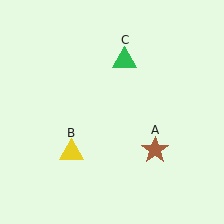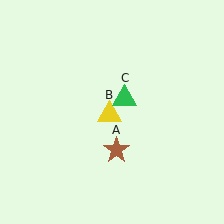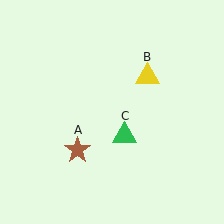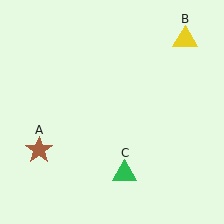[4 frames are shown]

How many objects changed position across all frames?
3 objects changed position: brown star (object A), yellow triangle (object B), green triangle (object C).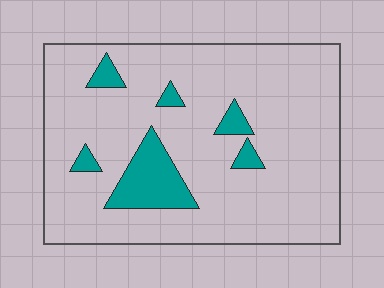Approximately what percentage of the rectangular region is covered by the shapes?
Approximately 10%.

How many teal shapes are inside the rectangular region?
6.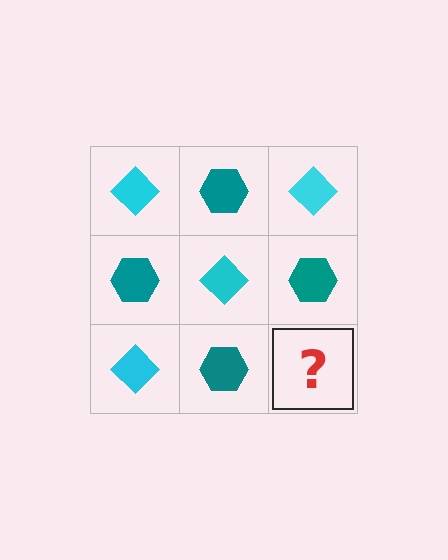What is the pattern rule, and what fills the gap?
The rule is that it alternates cyan diamond and teal hexagon in a checkerboard pattern. The gap should be filled with a cyan diamond.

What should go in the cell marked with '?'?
The missing cell should contain a cyan diamond.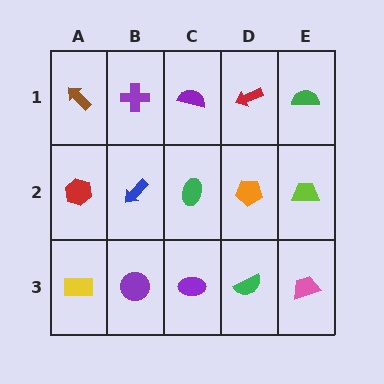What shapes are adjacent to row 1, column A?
A red hexagon (row 2, column A), a purple cross (row 1, column B).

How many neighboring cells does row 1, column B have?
3.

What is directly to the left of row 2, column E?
An orange pentagon.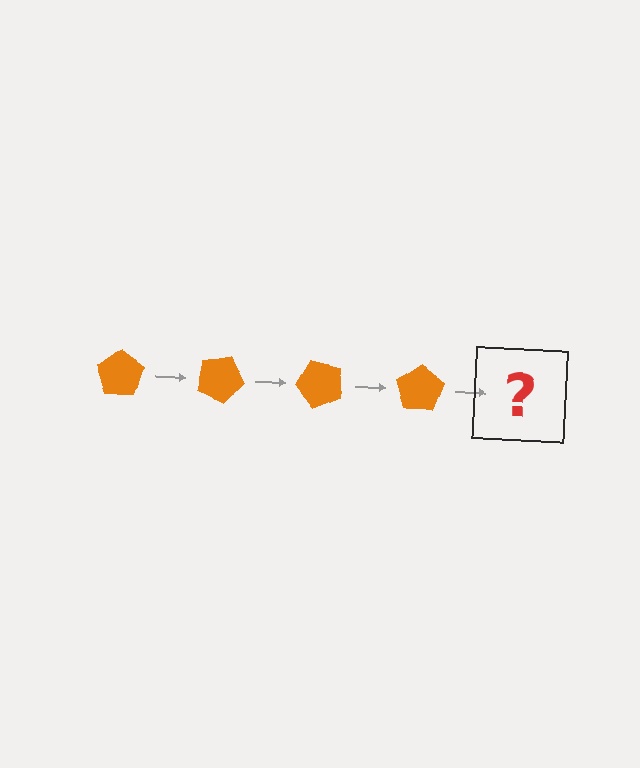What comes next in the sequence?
The next element should be an orange pentagon rotated 100 degrees.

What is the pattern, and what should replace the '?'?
The pattern is that the pentagon rotates 25 degrees each step. The '?' should be an orange pentagon rotated 100 degrees.